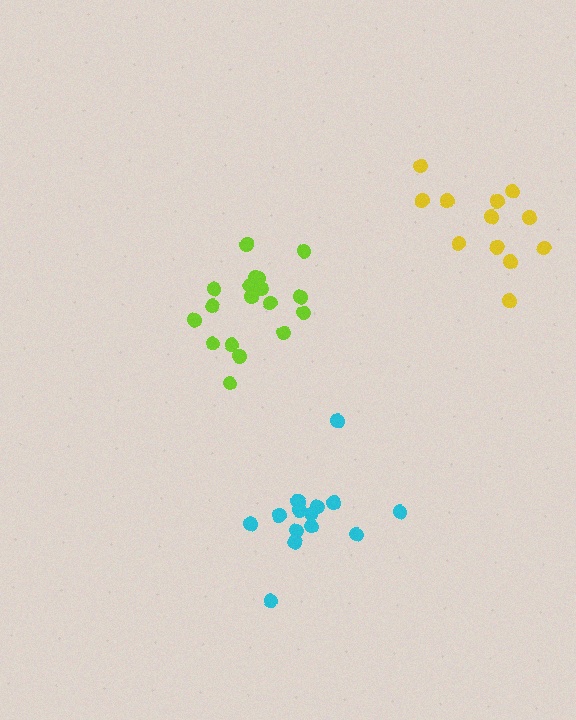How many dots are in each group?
Group 1: 18 dots, Group 2: 12 dots, Group 3: 16 dots (46 total).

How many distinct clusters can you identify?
There are 3 distinct clusters.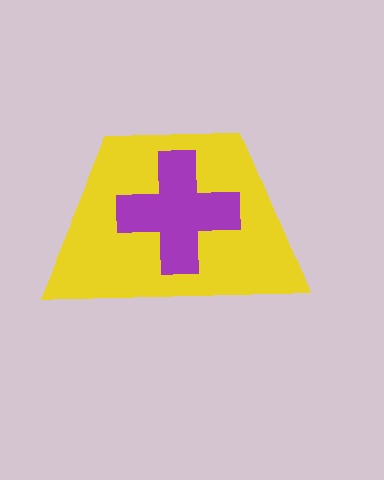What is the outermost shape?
The yellow trapezoid.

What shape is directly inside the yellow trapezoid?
The purple cross.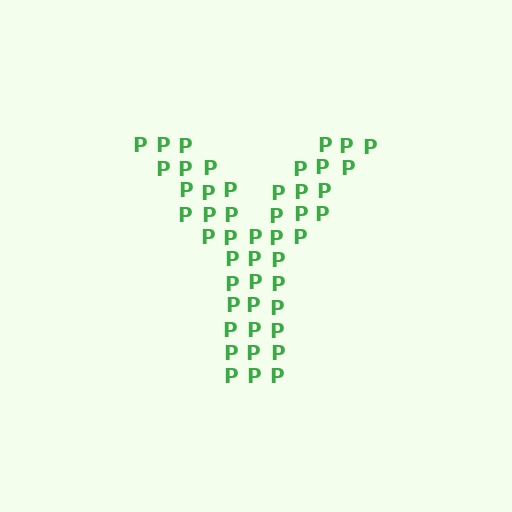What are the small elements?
The small elements are letter P's.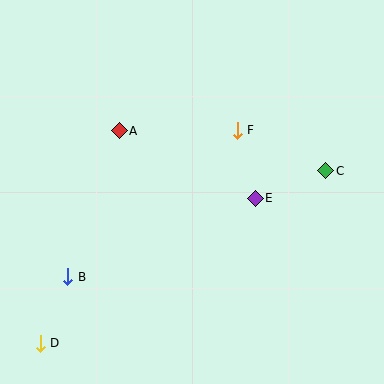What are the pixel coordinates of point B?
Point B is at (68, 277).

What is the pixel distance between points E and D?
The distance between E and D is 259 pixels.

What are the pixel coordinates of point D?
Point D is at (40, 343).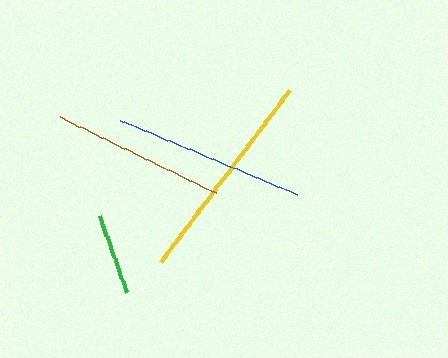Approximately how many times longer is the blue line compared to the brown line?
The blue line is approximately 1.1 times the length of the brown line.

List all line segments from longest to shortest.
From longest to shortest: yellow, blue, brown, green.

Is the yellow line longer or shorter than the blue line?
The yellow line is longer than the blue line.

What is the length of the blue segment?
The blue segment is approximately 192 pixels long.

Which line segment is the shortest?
The green line is the shortest at approximately 81 pixels.